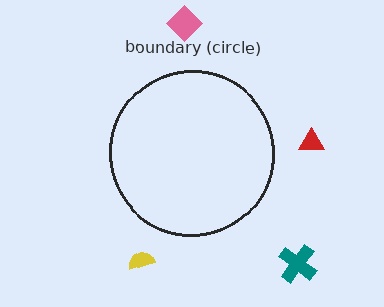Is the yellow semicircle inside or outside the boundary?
Outside.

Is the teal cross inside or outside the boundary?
Outside.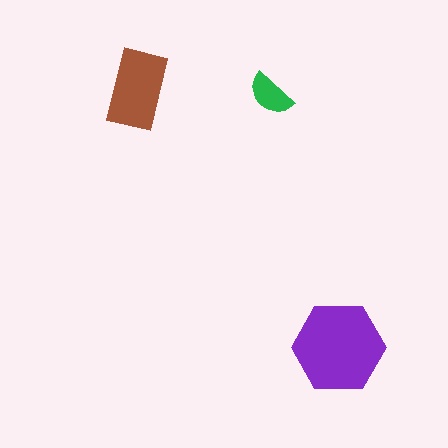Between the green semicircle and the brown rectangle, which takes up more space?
The brown rectangle.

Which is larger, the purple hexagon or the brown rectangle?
The purple hexagon.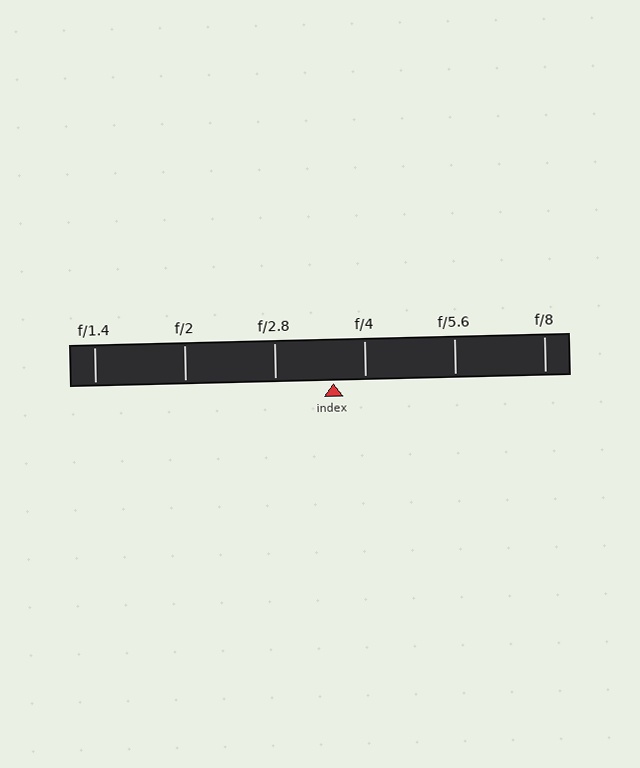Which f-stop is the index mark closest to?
The index mark is closest to f/4.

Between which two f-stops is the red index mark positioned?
The index mark is between f/2.8 and f/4.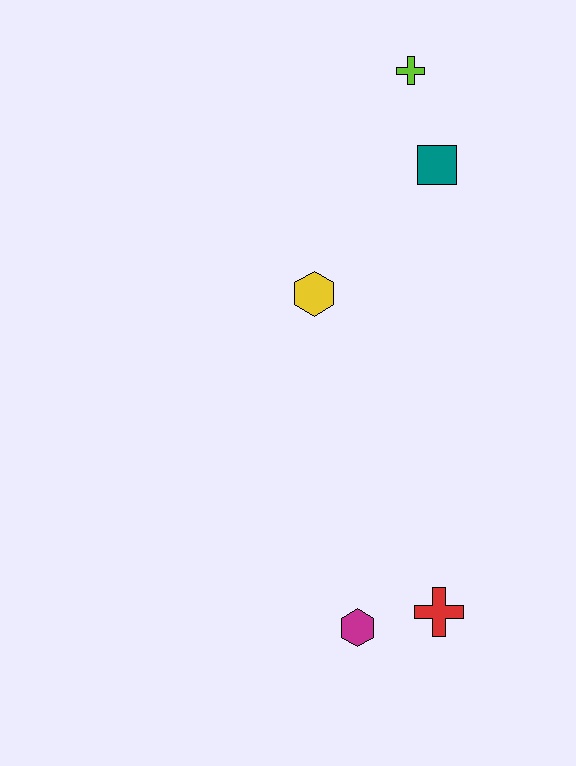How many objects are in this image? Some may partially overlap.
There are 5 objects.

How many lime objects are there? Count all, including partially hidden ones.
There is 1 lime object.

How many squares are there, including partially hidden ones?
There is 1 square.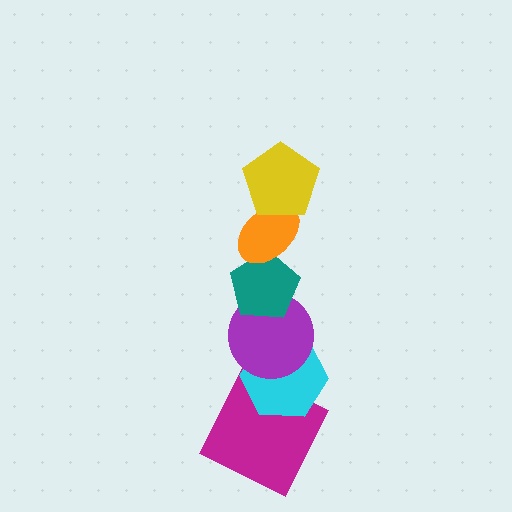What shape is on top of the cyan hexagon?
The purple circle is on top of the cyan hexagon.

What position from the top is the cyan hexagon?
The cyan hexagon is 5th from the top.